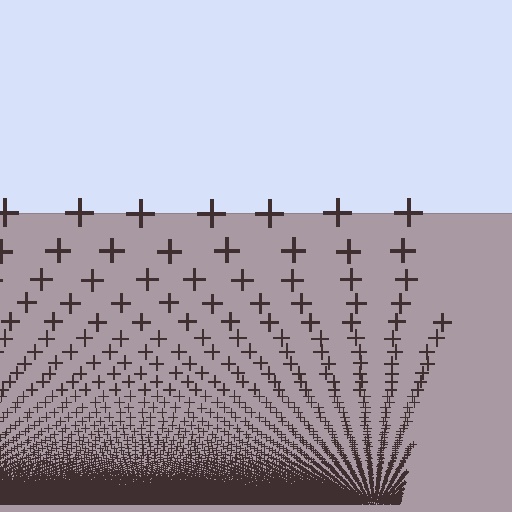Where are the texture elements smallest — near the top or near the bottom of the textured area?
Near the bottom.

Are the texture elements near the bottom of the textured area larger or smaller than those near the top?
Smaller. The gradient is inverted — elements near the bottom are smaller and denser.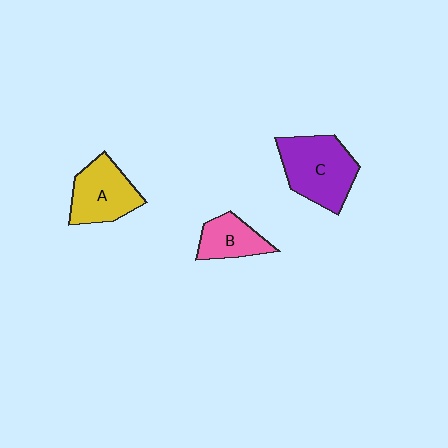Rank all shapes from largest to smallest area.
From largest to smallest: C (purple), A (yellow), B (pink).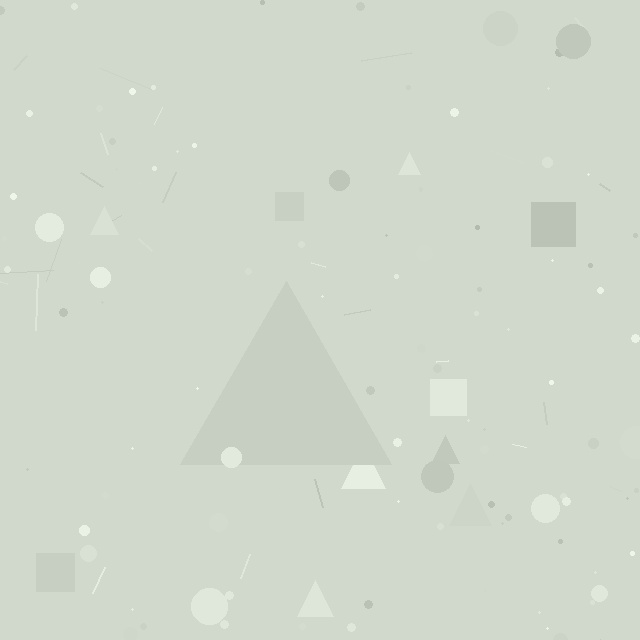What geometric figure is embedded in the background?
A triangle is embedded in the background.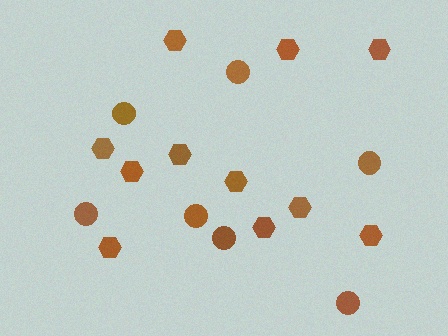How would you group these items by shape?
There are 2 groups: one group of hexagons (11) and one group of circles (7).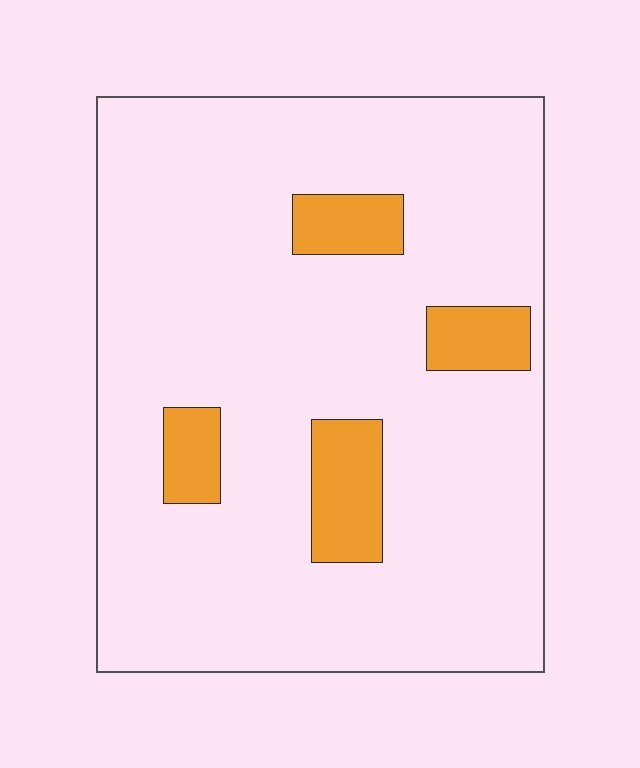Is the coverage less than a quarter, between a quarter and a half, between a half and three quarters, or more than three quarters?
Less than a quarter.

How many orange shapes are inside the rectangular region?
4.